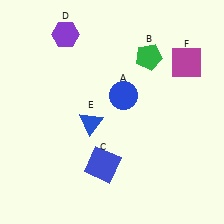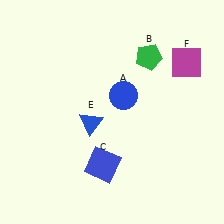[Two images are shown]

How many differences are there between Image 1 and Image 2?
There is 1 difference between the two images.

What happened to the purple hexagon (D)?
The purple hexagon (D) was removed in Image 2. It was in the top-left area of Image 1.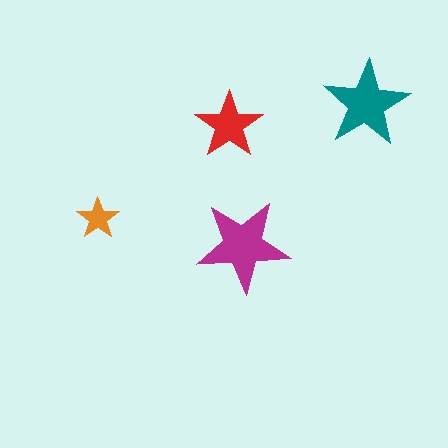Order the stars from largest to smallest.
the magenta one, the teal one, the red one, the orange one.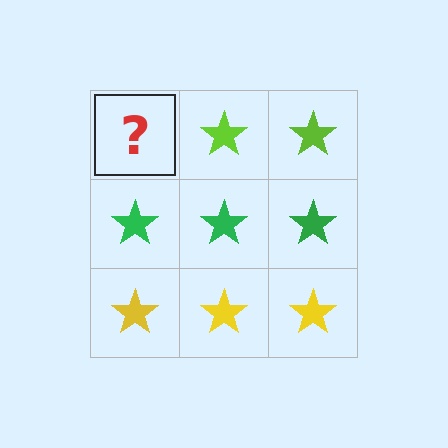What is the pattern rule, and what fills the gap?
The rule is that each row has a consistent color. The gap should be filled with a lime star.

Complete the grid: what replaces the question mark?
The question mark should be replaced with a lime star.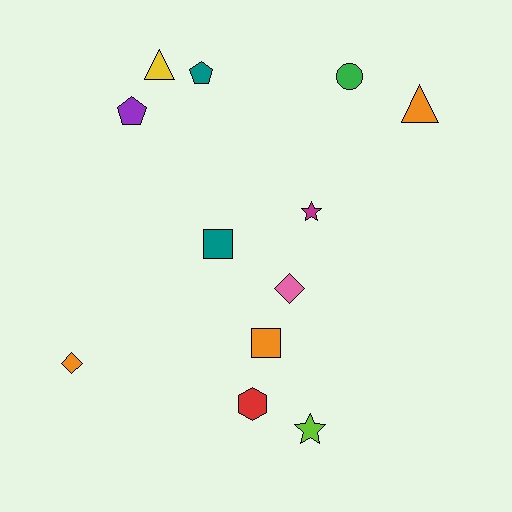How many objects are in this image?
There are 12 objects.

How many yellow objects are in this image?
There is 1 yellow object.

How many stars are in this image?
There are 2 stars.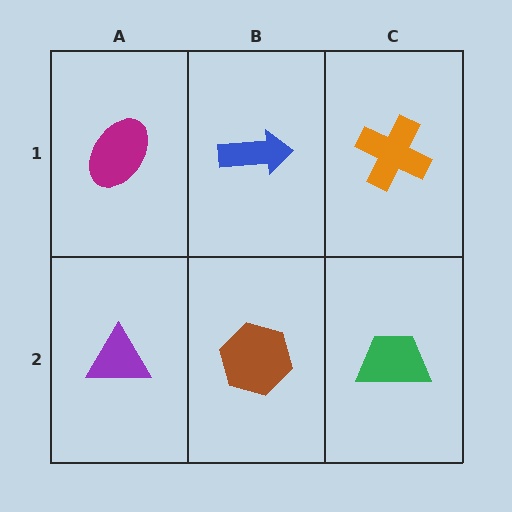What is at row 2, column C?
A green trapezoid.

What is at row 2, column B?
A brown hexagon.